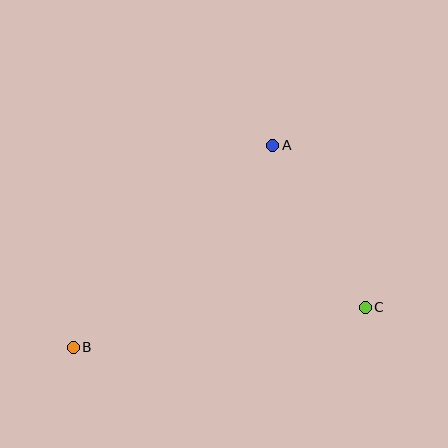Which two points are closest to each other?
Points A and C are closest to each other.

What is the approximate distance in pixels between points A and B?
The distance between A and B is approximately 284 pixels.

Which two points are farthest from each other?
Points B and C are farthest from each other.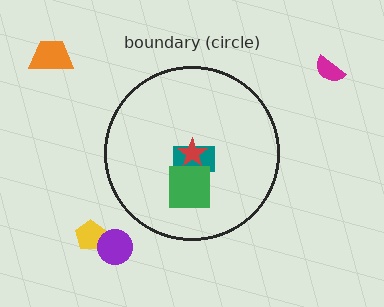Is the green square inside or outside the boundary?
Inside.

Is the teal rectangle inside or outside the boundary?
Inside.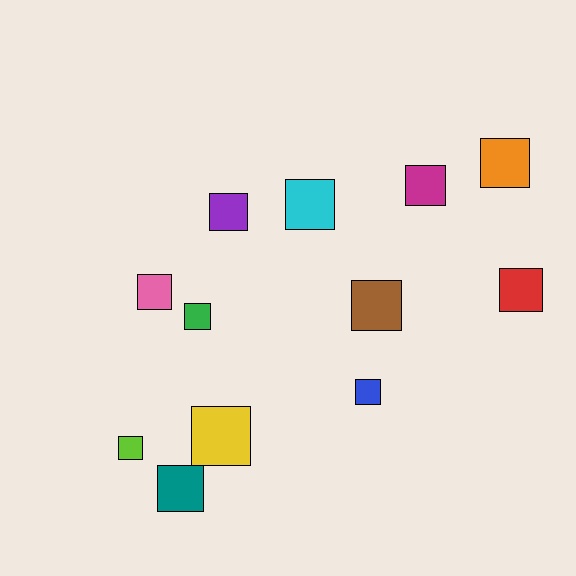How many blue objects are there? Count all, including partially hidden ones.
There is 1 blue object.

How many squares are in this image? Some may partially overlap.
There are 12 squares.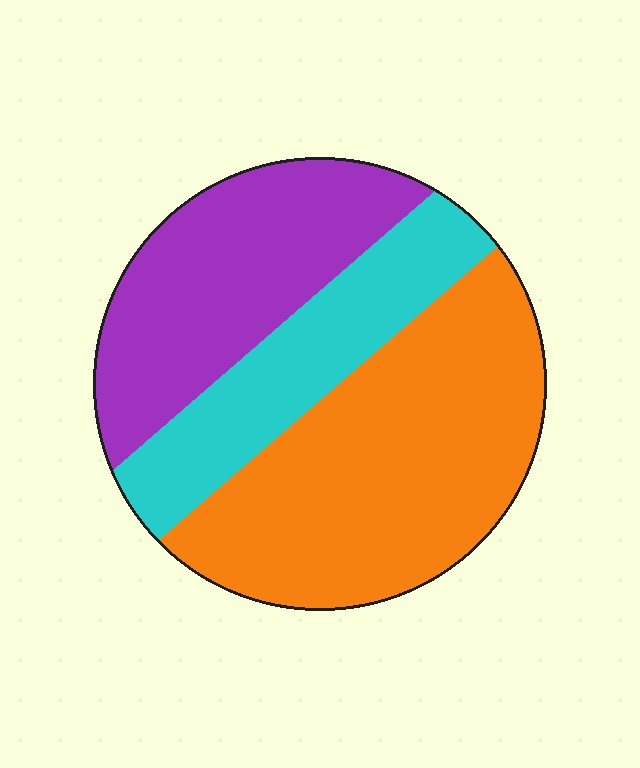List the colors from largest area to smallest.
From largest to smallest: orange, purple, cyan.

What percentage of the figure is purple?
Purple covers roughly 30% of the figure.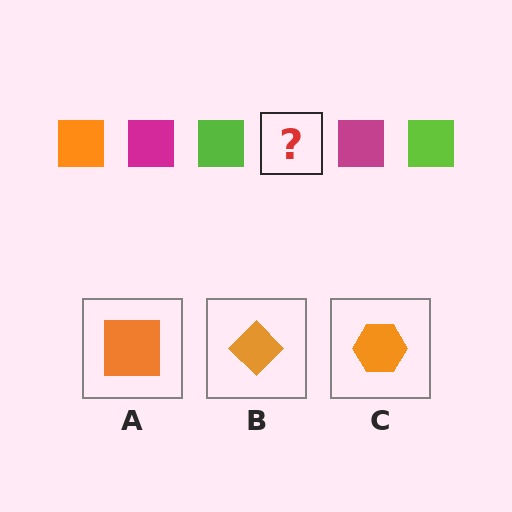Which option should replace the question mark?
Option A.